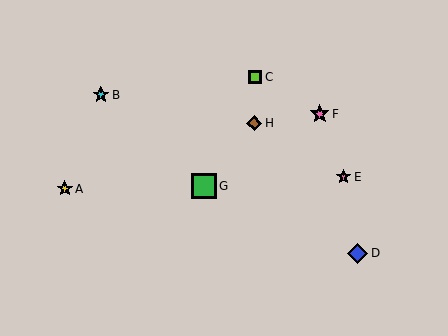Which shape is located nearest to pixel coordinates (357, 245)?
The blue diamond (labeled D) at (358, 253) is nearest to that location.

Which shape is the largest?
The green square (labeled G) is the largest.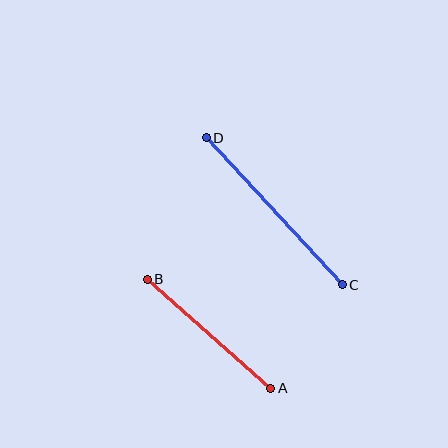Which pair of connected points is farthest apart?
Points C and D are farthest apart.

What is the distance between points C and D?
The distance is approximately 201 pixels.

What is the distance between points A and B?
The distance is approximately 165 pixels.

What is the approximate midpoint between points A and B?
The midpoint is at approximately (209, 334) pixels.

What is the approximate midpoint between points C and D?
The midpoint is at approximately (274, 211) pixels.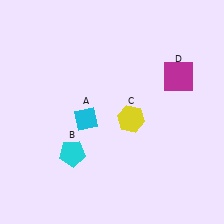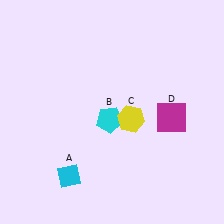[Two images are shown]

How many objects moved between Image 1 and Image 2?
3 objects moved between the two images.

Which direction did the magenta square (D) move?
The magenta square (D) moved down.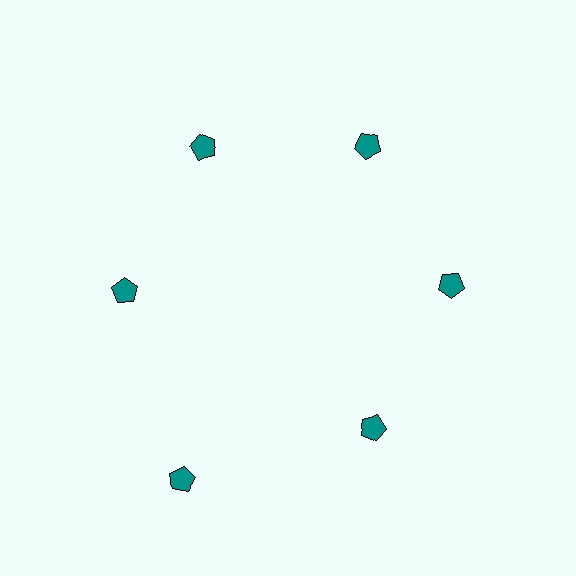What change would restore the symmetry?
The symmetry would be restored by moving it inward, back onto the ring so that all 6 pentagons sit at equal angles and equal distance from the center.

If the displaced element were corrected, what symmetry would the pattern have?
It would have 6-fold rotational symmetry — the pattern would map onto itself every 60 degrees.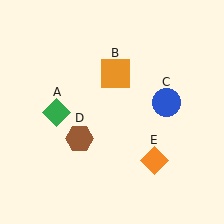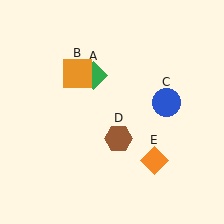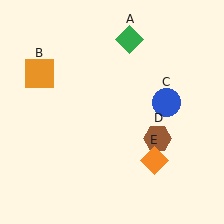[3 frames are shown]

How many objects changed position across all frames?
3 objects changed position: green diamond (object A), orange square (object B), brown hexagon (object D).